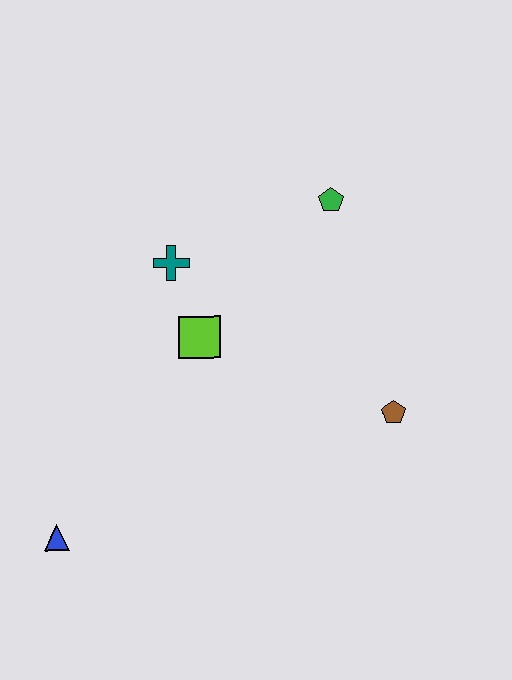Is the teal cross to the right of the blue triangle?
Yes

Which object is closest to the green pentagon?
The teal cross is closest to the green pentagon.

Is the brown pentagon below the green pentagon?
Yes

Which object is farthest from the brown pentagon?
The blue triangle is farthest from the brown pentagon.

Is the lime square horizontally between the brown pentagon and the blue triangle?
Yes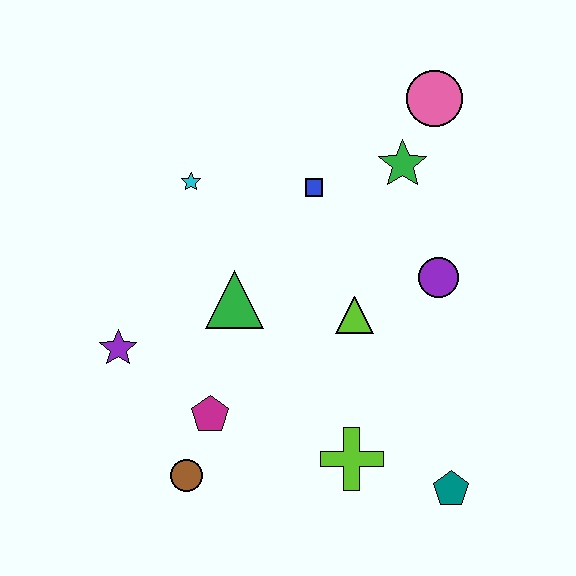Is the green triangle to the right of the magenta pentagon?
Yes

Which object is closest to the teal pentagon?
The lime cross is closest to the teal pentagon.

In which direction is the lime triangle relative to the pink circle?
The lime triangle is below the pink circle.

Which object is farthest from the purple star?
The pink circle is farthest from the purple star.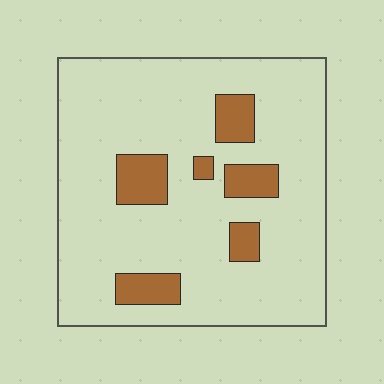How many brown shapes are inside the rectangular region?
6.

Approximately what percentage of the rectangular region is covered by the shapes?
Approximately 15%.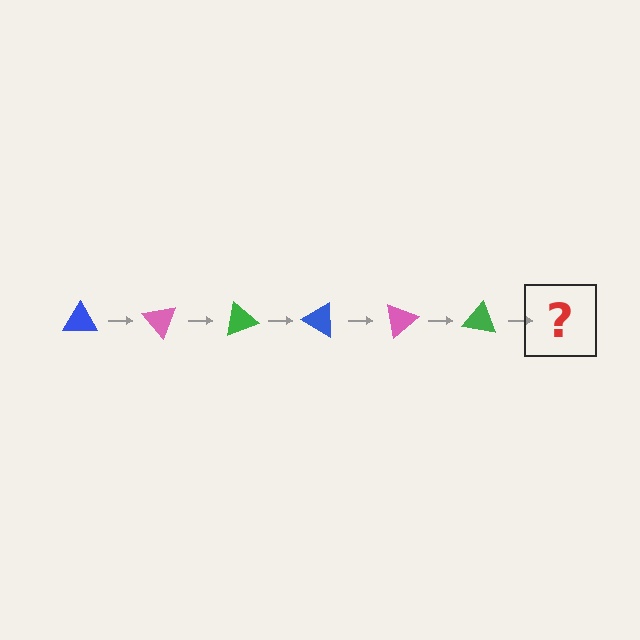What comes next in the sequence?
The next element should be a blue triangle, rotated 300 degrees from the start.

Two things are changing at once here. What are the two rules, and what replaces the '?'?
The two rules are that it rotates 50 degrees each step and the color cycles through blue, pink, and green. The '?' should be a blue triangle, rotated 300 degrees from the start.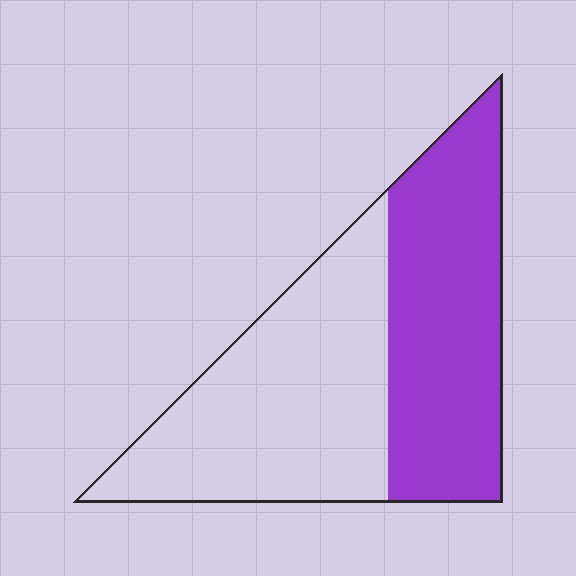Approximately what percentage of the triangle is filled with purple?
Approximately 45%.